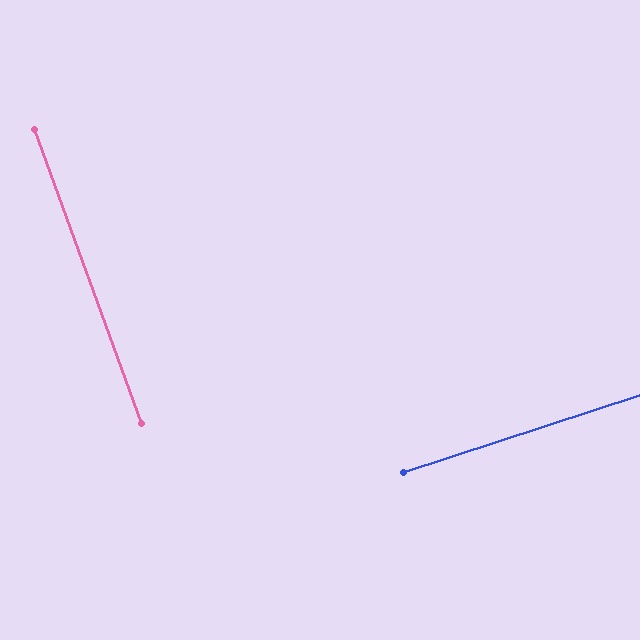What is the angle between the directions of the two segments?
Approximately 88 degrees.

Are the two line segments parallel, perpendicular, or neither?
Perpendicular — they meet at approximately 88°.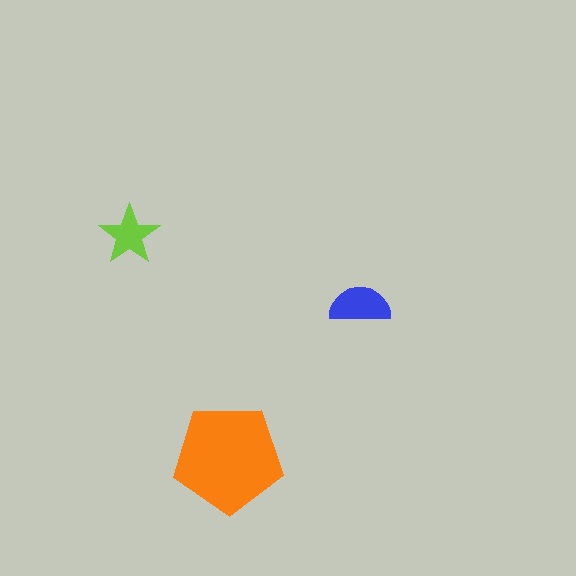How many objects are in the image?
There are 3 objects in the image.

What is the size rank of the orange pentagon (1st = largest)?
1st.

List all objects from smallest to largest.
The lime star, the blue semicircle, the orange pentagon.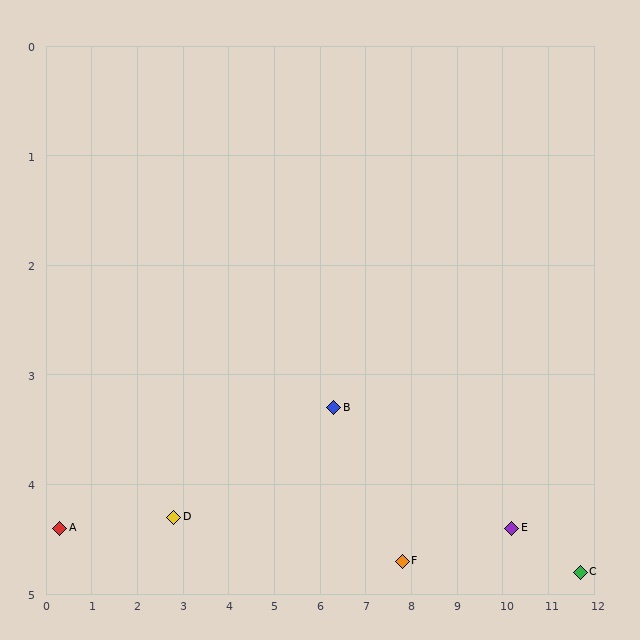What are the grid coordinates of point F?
Point F is at approximately (7.8, 4.7).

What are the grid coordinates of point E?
Point E is at approximately (10.2, 4.4).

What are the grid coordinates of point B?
Point B is at approximately (6.3, 3.3).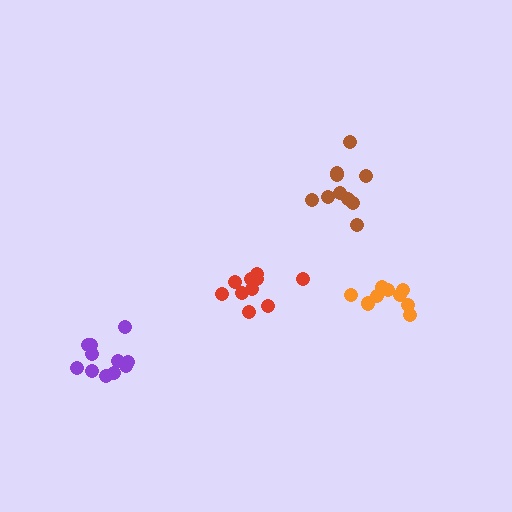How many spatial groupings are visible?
There are 4 spatial groupings.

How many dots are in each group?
Group 1: 10 dots, Group 2: 11 dots, Group 3: 9 dots, Group 4: 10 dots (40 total).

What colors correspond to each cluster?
The clusters are colored: brown, purple, orange, red.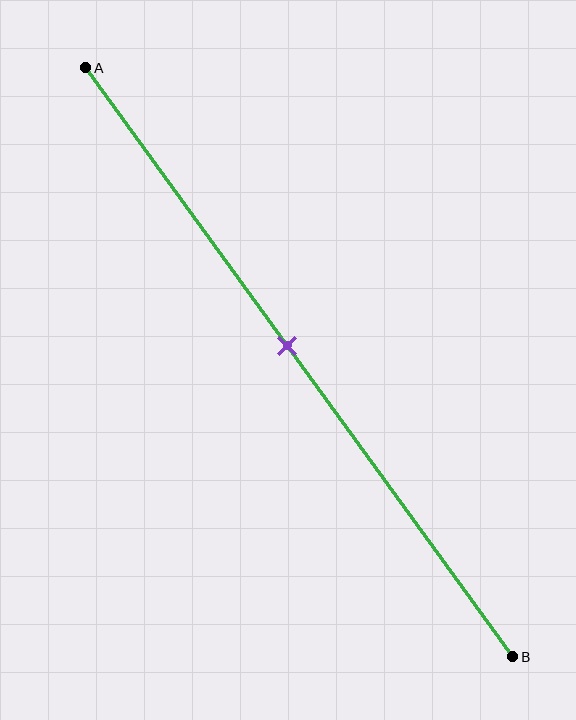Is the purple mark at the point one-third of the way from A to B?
No, the mark is at about 45% from A, not at the 33% one-third point.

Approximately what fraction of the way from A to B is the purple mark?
The purple mark is approximately 45% of the way from A to B.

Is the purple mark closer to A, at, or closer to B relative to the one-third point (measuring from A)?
The purple mark is closer to point B than the one-third point of segment AB.